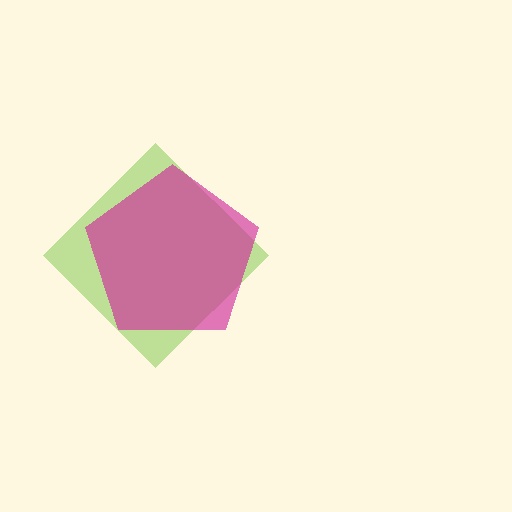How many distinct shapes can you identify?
There are 2 distinct shapes: a lime diamond, a magenta pentagon.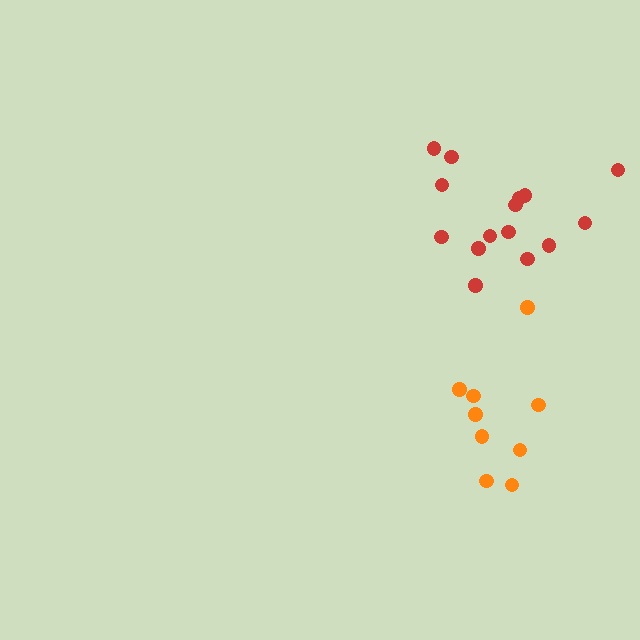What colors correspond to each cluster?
The clusters are colored: red, orange.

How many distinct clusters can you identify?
There are 2 distinct clusters.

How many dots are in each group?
Group 1: 15 dots, Group 2: 9 dots (24 total).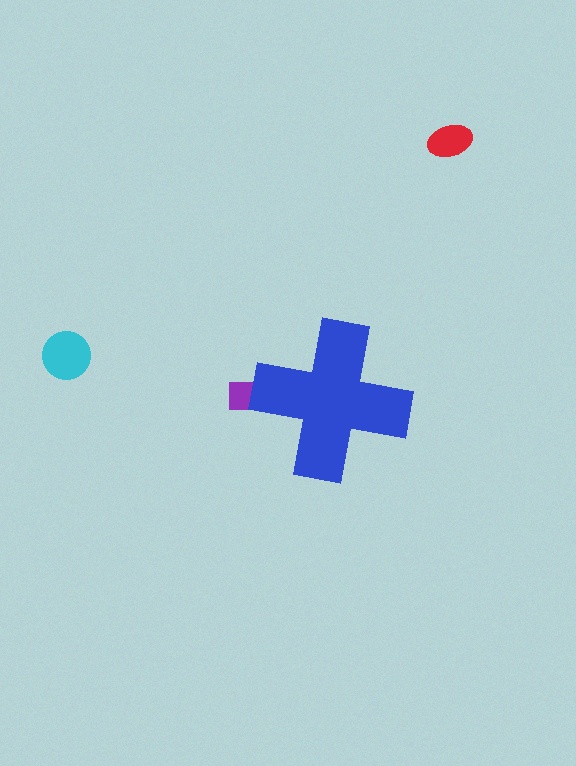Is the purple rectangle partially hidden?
Yes, the purple rectangle is partially hidden behind the blue cross.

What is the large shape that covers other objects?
A blue cross.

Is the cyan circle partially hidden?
No, the cyan circle is fully visible.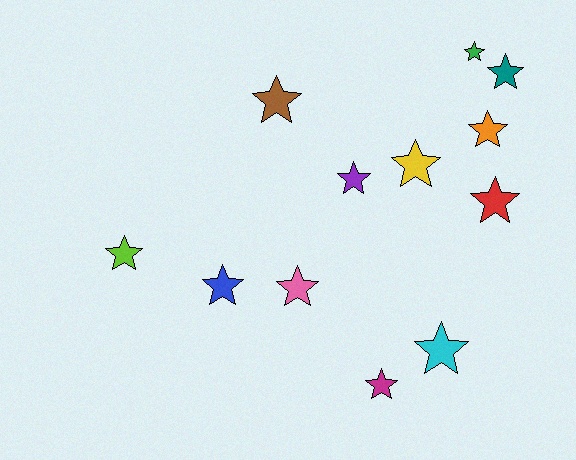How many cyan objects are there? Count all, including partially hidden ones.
There is 1 cyan object.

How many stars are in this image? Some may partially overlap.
There are 12 stars.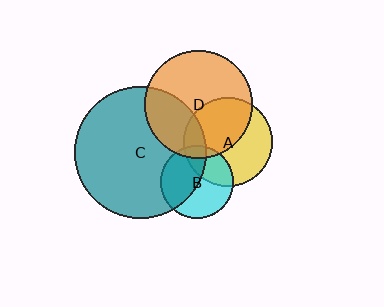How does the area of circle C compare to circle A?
Approximately 2.2 times.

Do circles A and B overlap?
Yes.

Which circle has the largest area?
Circle C (teal).